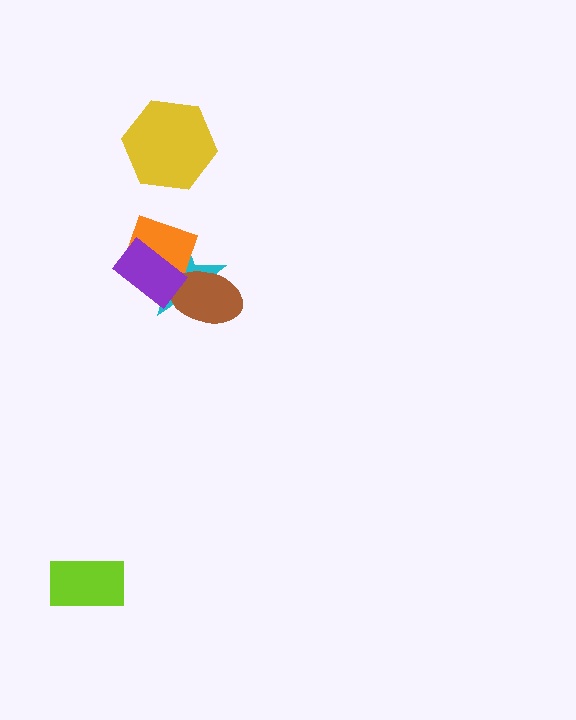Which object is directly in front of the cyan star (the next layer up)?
The orange diamond is directly in front of the cyan star.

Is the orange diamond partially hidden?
Yes, it is partially covered by another shape.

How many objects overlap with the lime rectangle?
0 objects overlap with the lime rectangle.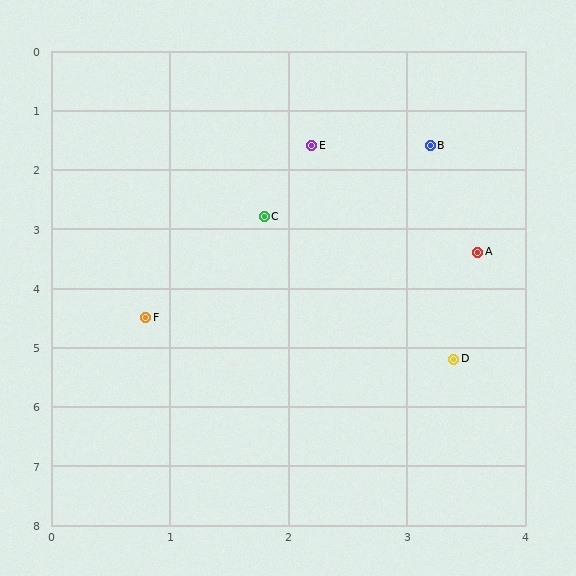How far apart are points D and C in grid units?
Points D and C are about 2.9 grid units apart.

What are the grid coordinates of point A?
Point A is at approximately (3.6, 3.4).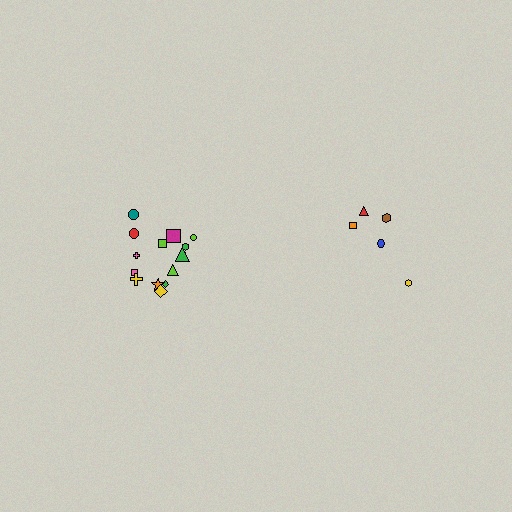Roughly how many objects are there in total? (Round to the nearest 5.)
Roughly 20 objects in total.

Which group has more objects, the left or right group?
The left group.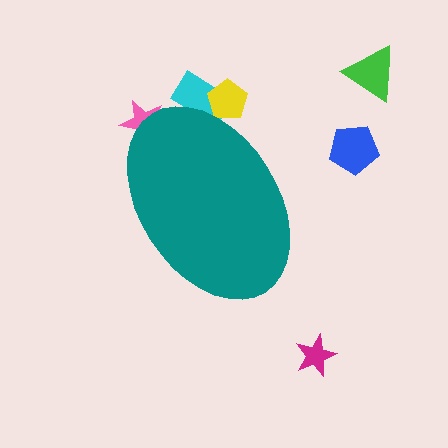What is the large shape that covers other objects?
A teal ellipse.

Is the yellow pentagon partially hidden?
Yes, the yellow pentagon is partially hidden behind the teal ellipse.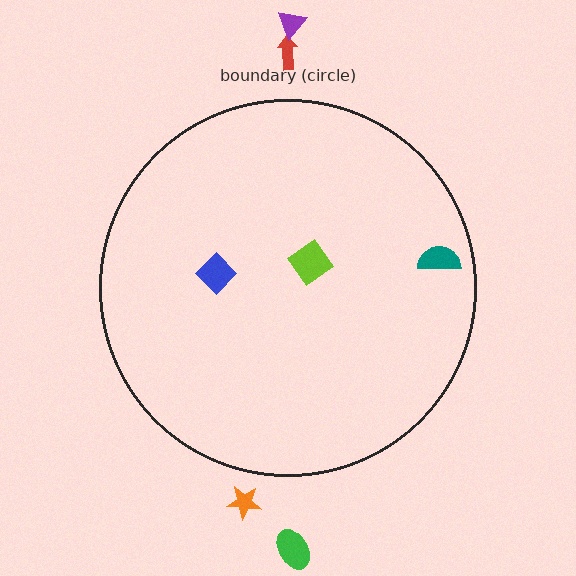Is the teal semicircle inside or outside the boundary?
Inside.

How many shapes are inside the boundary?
3 inside, 4 outside.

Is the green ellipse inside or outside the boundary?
Outside.